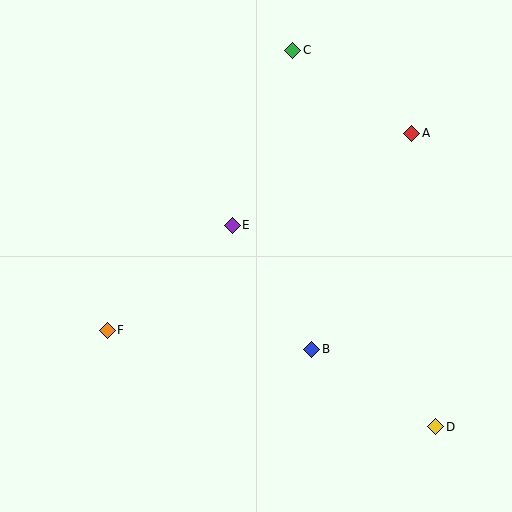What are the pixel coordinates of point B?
Point B is at (312, 349).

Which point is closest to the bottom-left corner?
Point F is closest to the bottom-left corner.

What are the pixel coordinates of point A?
Point A is at (412, 133).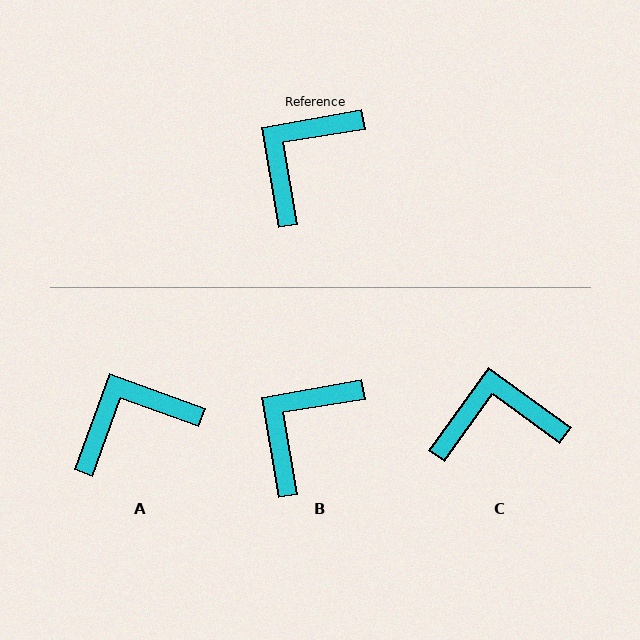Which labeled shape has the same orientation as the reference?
B.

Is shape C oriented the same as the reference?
No, it is off by about 46 degrees.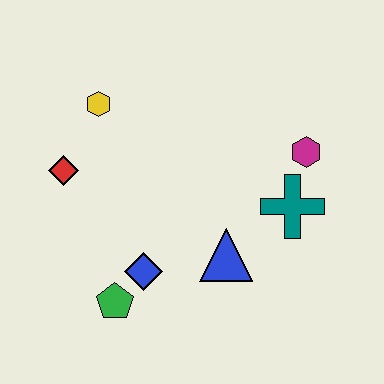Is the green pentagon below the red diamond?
Yes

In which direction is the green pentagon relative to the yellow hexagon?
The green pentagon is below the yellow hexagon.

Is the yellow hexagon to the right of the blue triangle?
No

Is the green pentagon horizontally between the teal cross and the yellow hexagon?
Yes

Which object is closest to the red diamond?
The yellow hexagon is closest to the red diamond.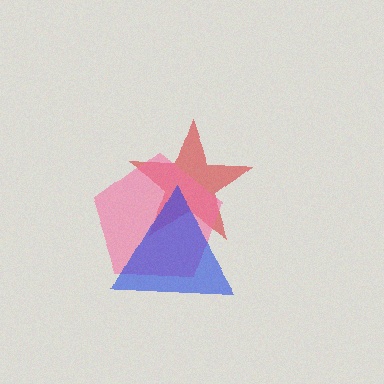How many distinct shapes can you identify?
There are 3 distinct shapes: a red star, a pink pentagon, a blue triangle.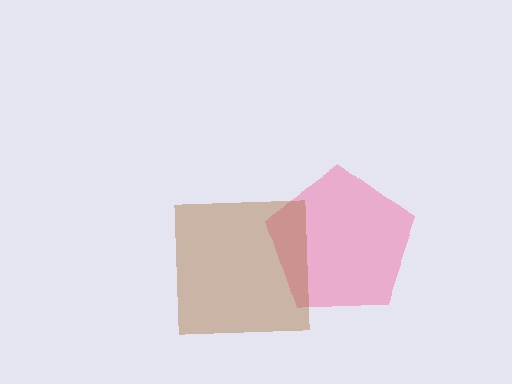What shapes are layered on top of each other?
The layered shapes are: a pink pentagon, a brown square.